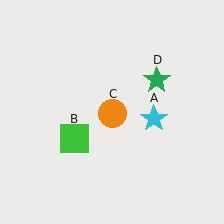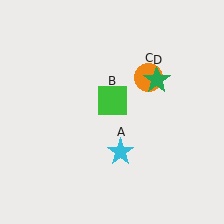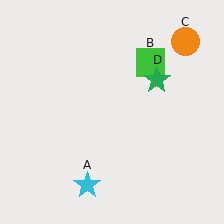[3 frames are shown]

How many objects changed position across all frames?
3 objects changed position: cyan star (object A), green square (object B), orange circle (object C).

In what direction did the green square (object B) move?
The green square (object B) moved up and to the right.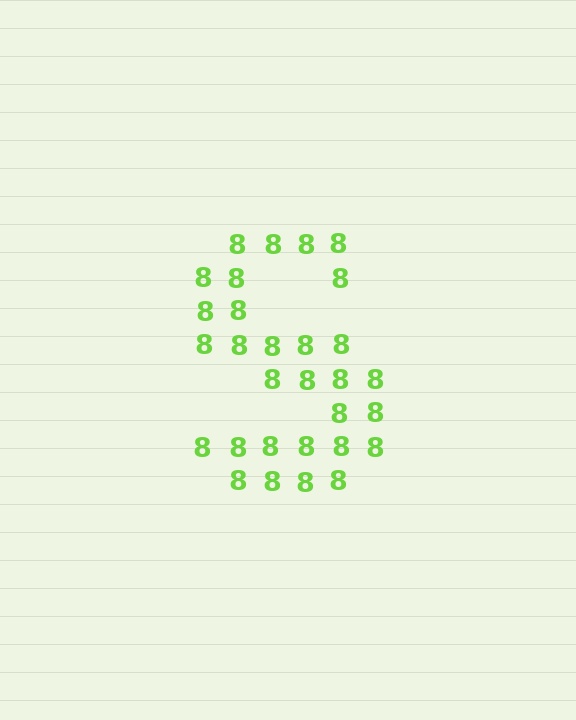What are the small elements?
The small elements are digit 8's.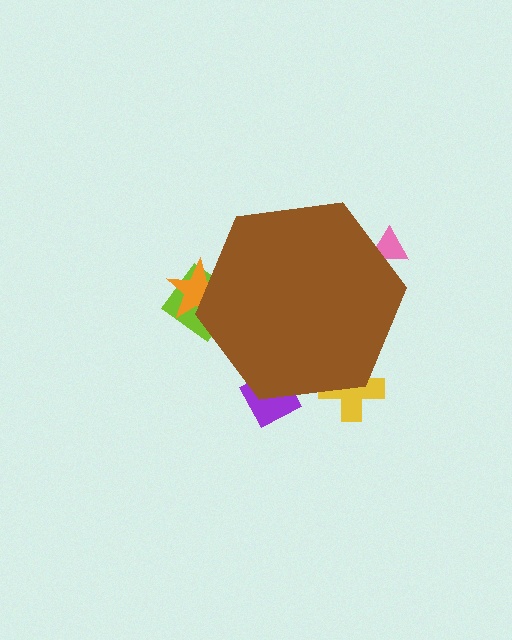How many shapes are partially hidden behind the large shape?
5 shapes are partially hidden.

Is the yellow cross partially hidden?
Yes, the yellow cross is partially hidden behind the brown hexagon.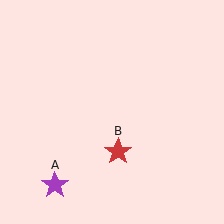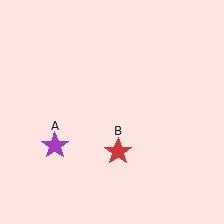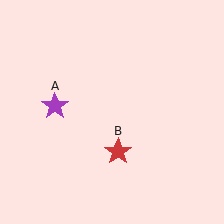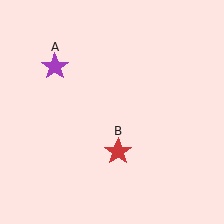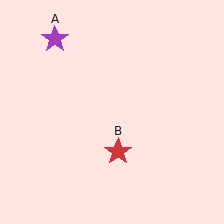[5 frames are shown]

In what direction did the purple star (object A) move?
The purple star (object A) moved up.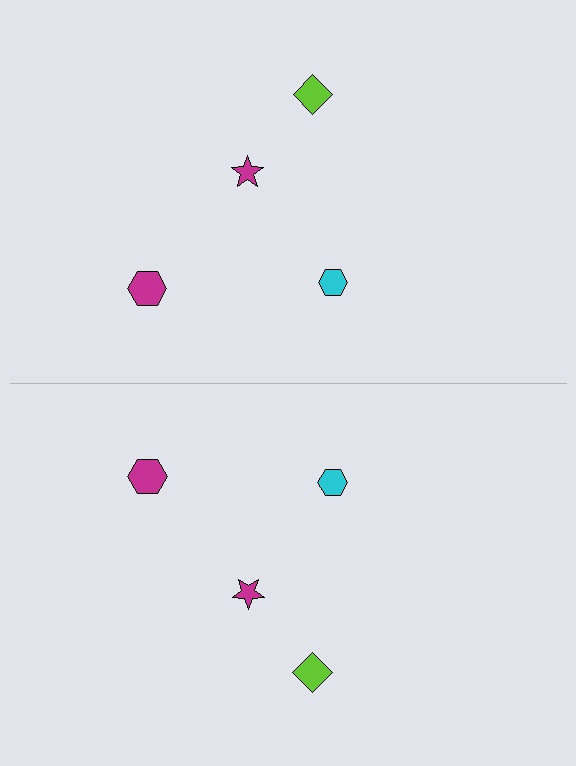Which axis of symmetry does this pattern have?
The pattern has a horizontal axis of symmetry running through the center of the image.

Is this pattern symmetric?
Yes, this pattern has bilateral (reflection) symmetry.